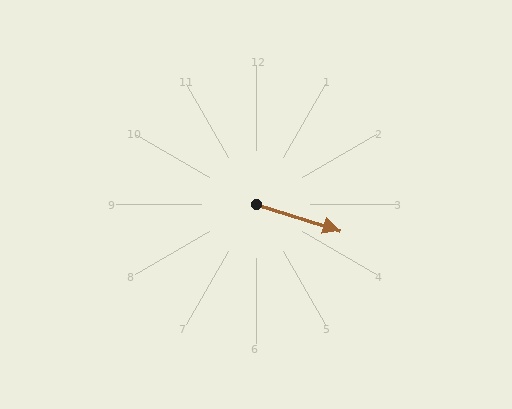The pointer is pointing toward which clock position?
Roughly 4 o'clock.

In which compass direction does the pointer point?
East.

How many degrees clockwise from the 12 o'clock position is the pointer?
Approximately 107 degrees.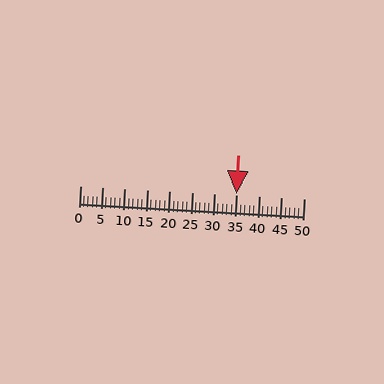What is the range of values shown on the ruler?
The ruler shows values from 0 to 50.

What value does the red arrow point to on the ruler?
The red arrow points to approximately 35.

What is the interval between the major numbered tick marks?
The major tick marks are spaced 5 units apart.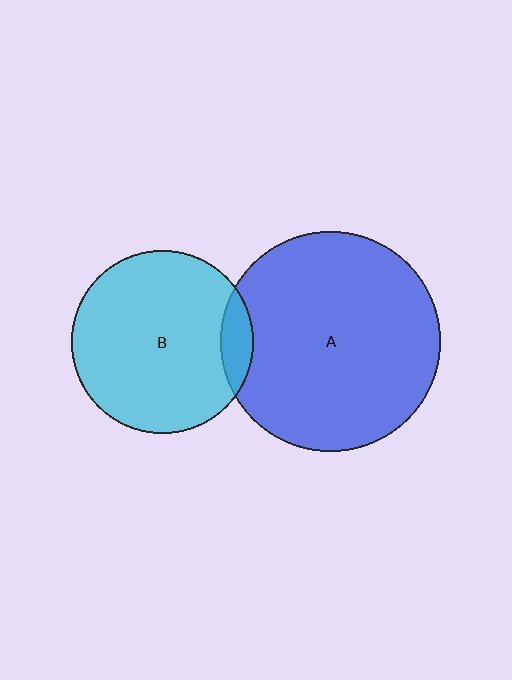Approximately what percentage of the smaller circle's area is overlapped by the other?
Approximately 10%.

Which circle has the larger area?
Circle A (blue).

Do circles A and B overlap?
Yes.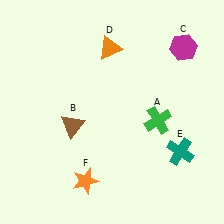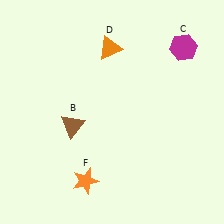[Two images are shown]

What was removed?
The teal cross (E), the green cross (A) were removed in Image 2.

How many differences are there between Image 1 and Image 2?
There are 2 differences between the two images.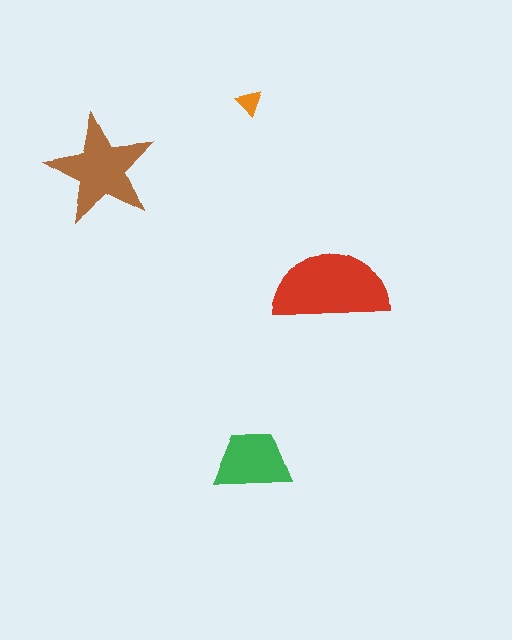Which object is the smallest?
The orange triangle.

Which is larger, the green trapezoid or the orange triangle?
The green trapezoid.